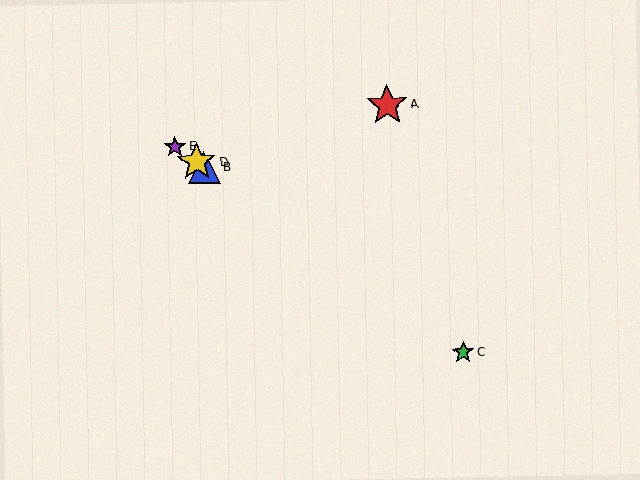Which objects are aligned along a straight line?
Objects B, C, D, E are aligned along a straight line.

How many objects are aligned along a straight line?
4 objects (B, C, D, E) are aligned along a straight line.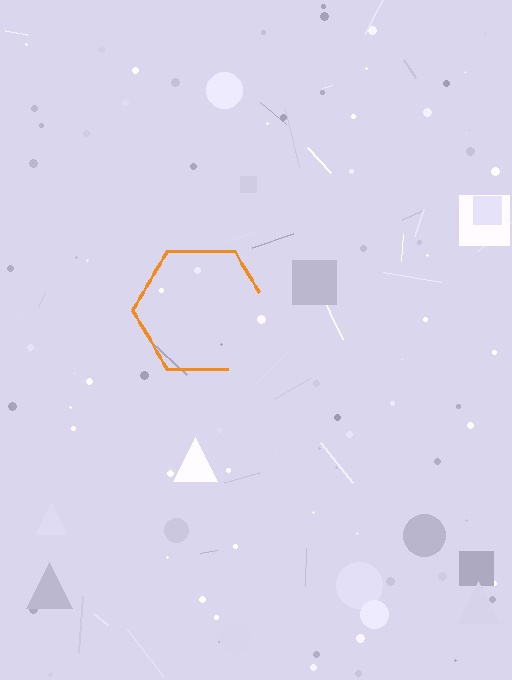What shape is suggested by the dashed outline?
The dashed outline suggests a hexagon.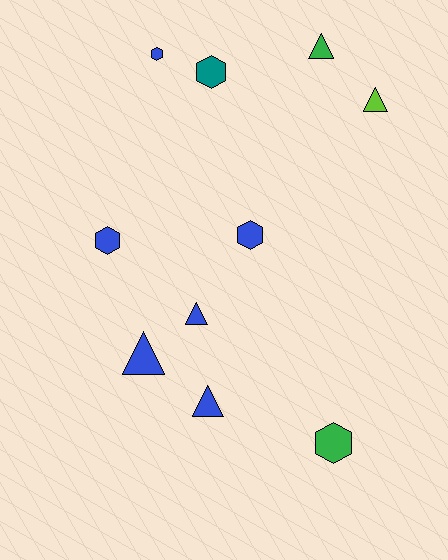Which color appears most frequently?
Blue, with 6 objects.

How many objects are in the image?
There are 10 objects.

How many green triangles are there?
There is 1 green triangle.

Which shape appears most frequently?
Triangle, with 5 objects.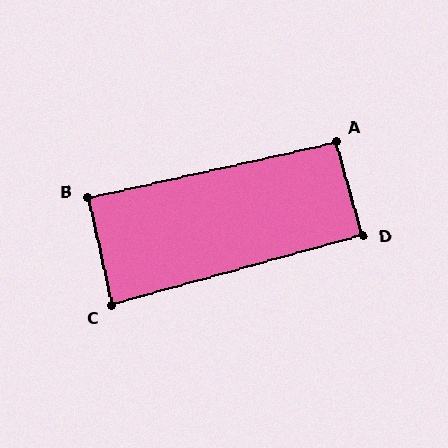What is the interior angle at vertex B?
Approximately 90 degrees (approximately right).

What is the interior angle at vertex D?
Approximately 90 degrees (approximately right).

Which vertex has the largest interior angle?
A, at approximately 93 degrees.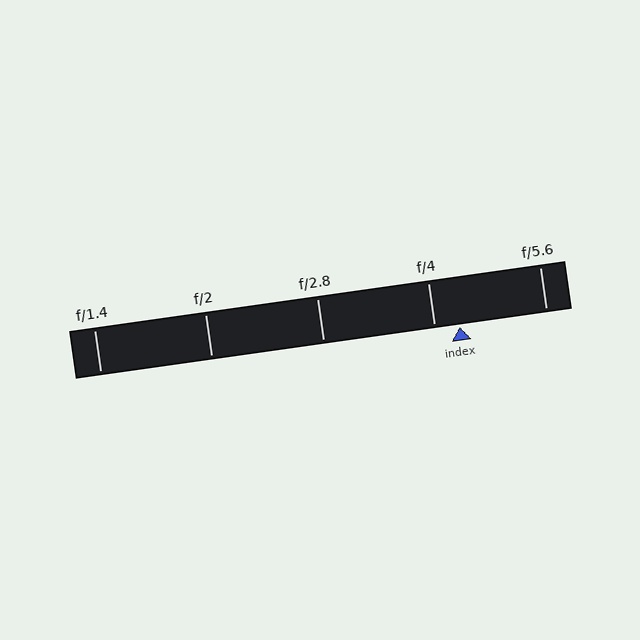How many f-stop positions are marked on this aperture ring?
There are 5 f-stop positions marked.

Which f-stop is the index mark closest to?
The index mark is closest to f/4.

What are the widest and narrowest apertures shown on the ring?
The widest aperture shown is f/1.4 and the narrowest is f/5.6.